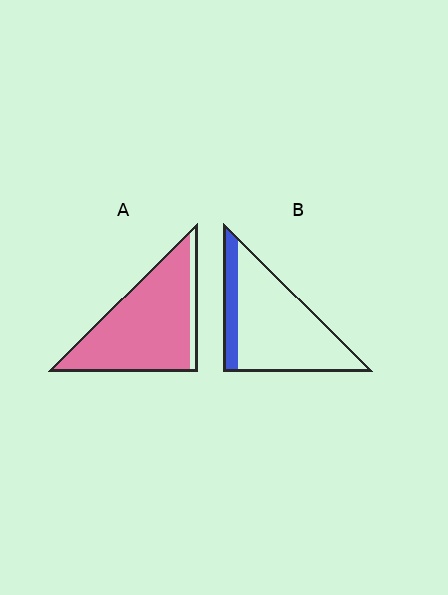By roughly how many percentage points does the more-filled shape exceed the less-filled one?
By roughly 70 percentage points (A over B).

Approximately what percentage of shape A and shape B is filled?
A is approximately 90% and B is approximately 20%.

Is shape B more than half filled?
No.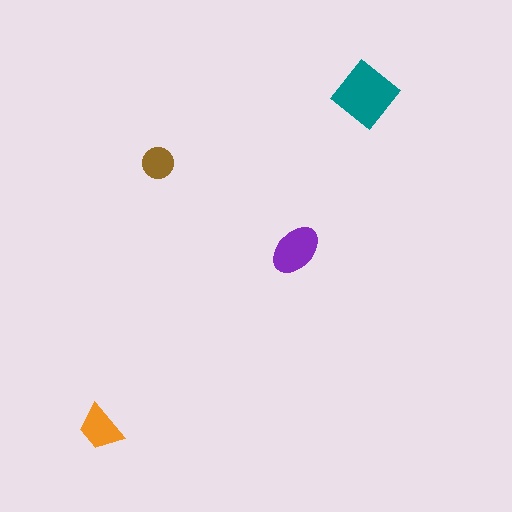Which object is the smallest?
The brown circle.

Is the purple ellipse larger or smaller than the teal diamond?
Smaller.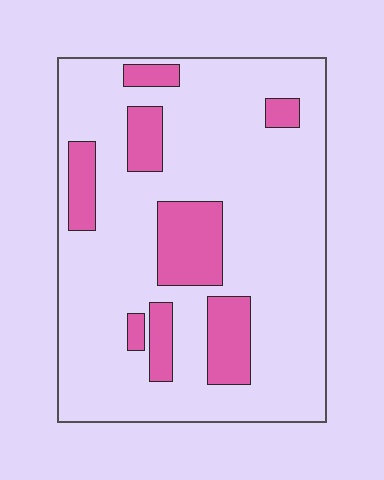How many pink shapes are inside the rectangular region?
8.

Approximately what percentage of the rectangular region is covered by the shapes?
Approximately 20%.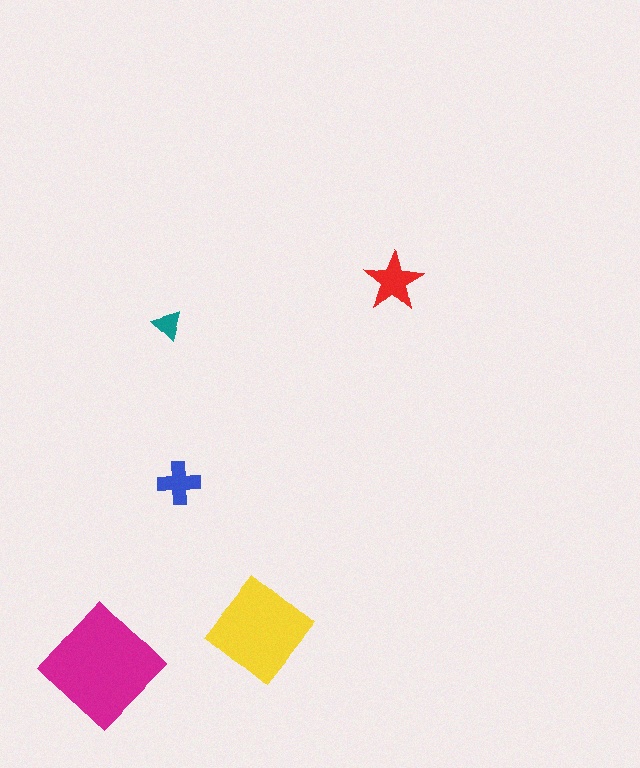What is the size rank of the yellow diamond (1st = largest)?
2nd.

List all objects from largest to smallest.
The magenta diamond, the yellow diamond, the red star, the blue cross, the teal triangle.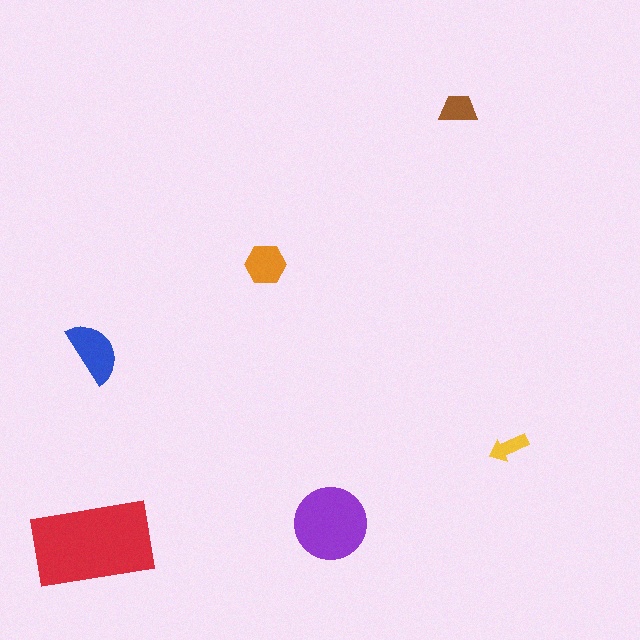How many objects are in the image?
There are 6 objects in the image.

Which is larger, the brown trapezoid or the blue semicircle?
The blue semicircle.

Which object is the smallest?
The yellow arrow.